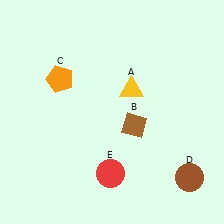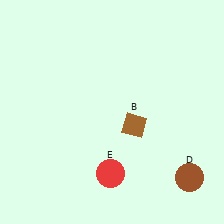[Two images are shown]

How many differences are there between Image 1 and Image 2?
There are 2 differences between the two images.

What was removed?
The yellow triangle (A), the orange pentagon (C) were removed in Image 2.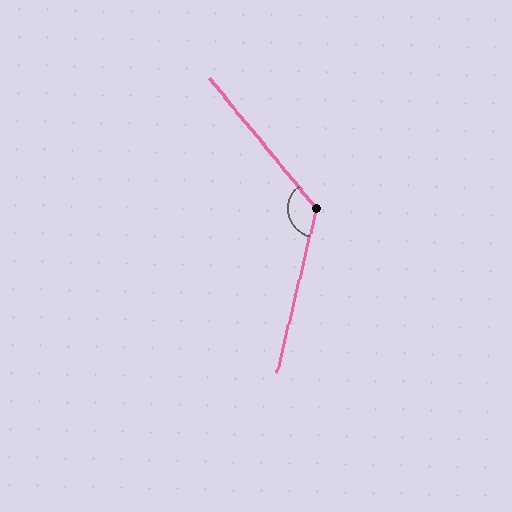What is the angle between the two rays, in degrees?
Approximately 127 degrees.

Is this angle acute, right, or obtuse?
It is obtuse.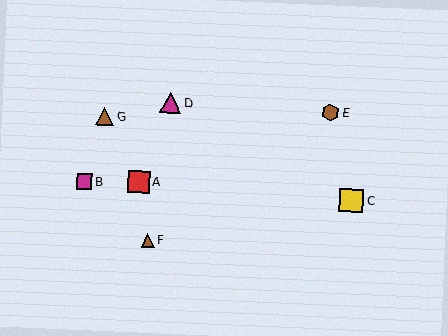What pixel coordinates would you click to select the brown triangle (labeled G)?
Click at (105, 116) to select the brown triangle G.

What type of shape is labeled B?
Shape B is a magenta square.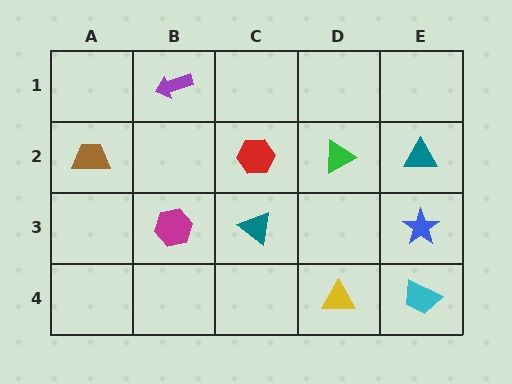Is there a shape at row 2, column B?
No, that cell is empty.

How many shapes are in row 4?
2 shapes.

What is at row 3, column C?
A teal triangle.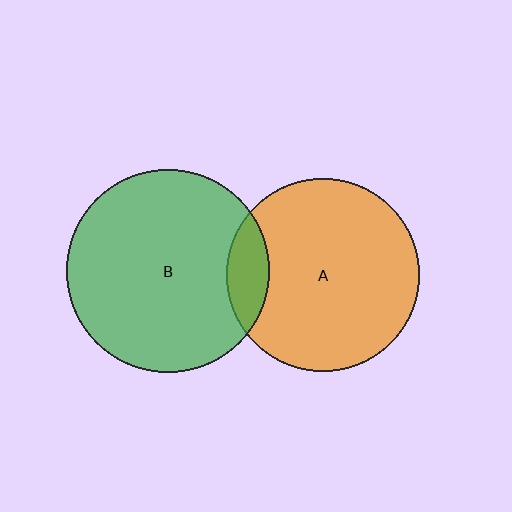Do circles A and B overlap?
Yes.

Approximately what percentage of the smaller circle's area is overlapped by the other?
Approximately 10%.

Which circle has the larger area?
Circle B (green).